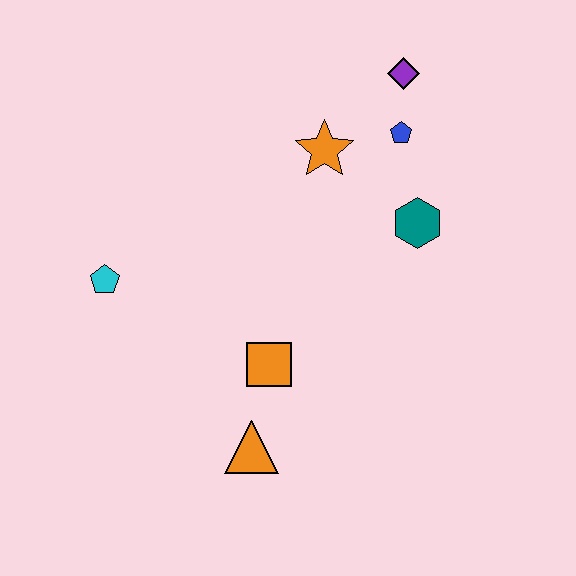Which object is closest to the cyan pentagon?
The orange square is closest to the cyan pentagon.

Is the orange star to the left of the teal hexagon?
Yes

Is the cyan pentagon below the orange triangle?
No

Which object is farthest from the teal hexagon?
The cyan pentagon is farthest from the teal hexagon.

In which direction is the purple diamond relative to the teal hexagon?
The purple diamond is above the teal hexagon.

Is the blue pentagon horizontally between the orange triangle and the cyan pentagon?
No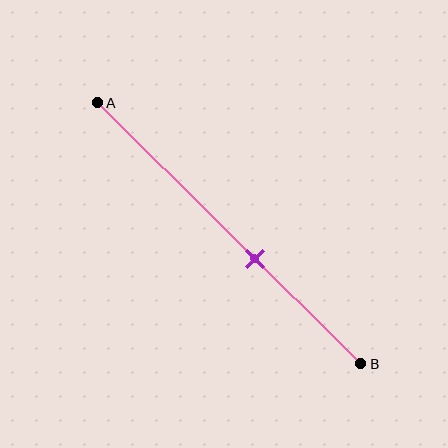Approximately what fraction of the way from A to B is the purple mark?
The purple mark is approximately 60% of the way from A to B.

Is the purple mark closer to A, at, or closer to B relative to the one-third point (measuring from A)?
The purple mark is closer to point B than the one-third point of segment AB.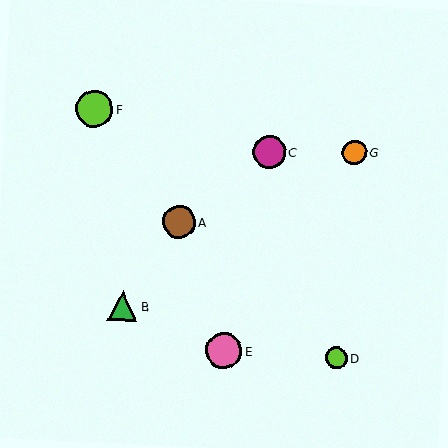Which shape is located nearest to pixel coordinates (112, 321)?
The green triangle (labeled B) at (123, 306) is nearest to that location.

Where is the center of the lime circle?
The center of the lime circle is at (94, 109).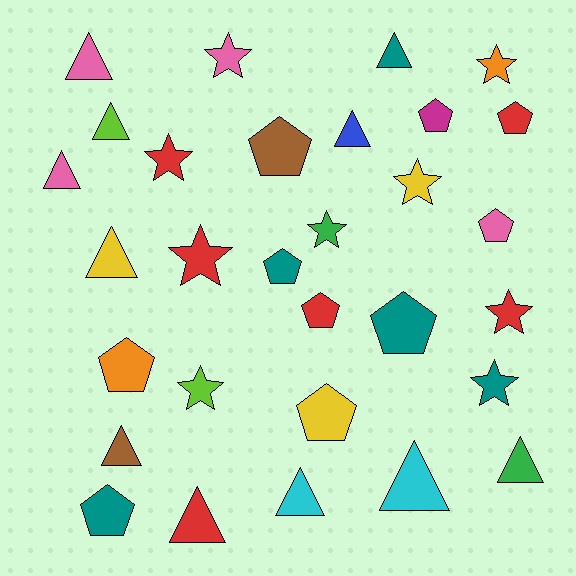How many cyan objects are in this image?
There are 2 cyan objects.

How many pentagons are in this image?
There are 10 pentagons.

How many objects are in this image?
There are 30 objects.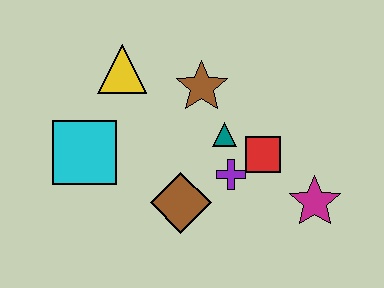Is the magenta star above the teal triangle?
No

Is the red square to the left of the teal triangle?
No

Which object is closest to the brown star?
The teal triangle is closest to the brown star.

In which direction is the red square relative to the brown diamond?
The red square is to the right of the brown diamond.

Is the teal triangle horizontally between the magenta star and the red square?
No